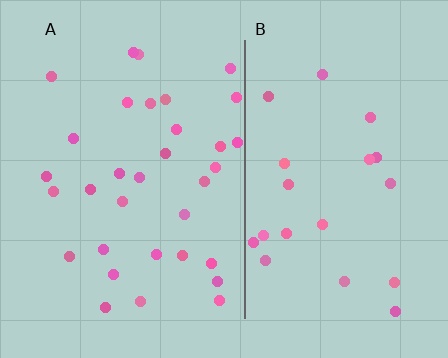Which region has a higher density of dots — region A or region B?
A (the left).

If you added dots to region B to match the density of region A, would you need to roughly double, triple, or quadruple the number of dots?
Approximately double.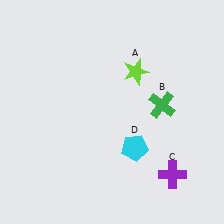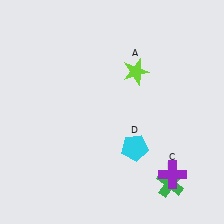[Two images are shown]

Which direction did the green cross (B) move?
The green cross (B) moved down.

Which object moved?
The green cross (B) moved down.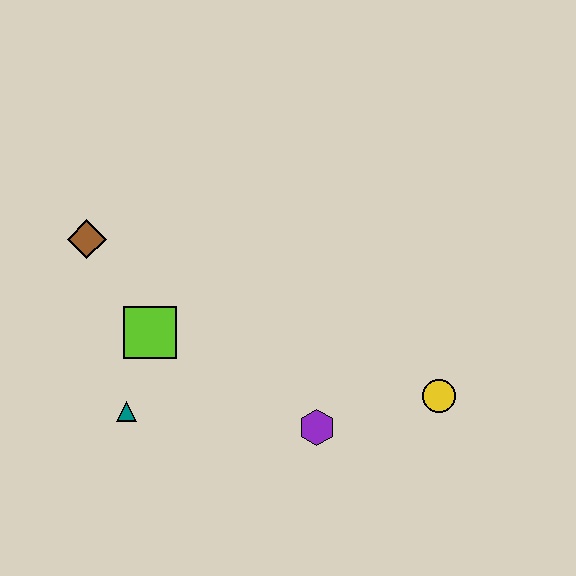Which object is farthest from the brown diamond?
The yellow circle is farthest from the brown diamond.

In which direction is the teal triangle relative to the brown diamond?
The teal triangle is below the brown diamond.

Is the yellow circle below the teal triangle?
No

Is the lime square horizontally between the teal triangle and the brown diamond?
No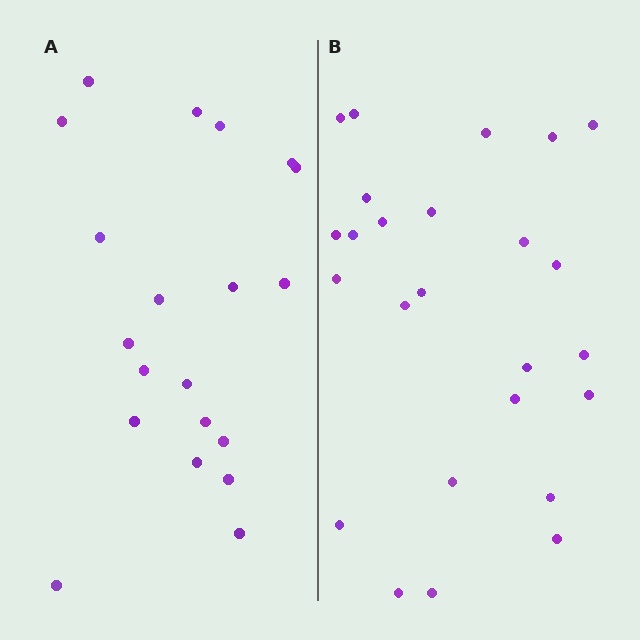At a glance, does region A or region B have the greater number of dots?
Region B (the right region) has more dots.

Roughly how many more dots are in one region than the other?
Region B has about 5 more dots than region A.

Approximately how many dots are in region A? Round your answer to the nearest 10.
About 20 dots.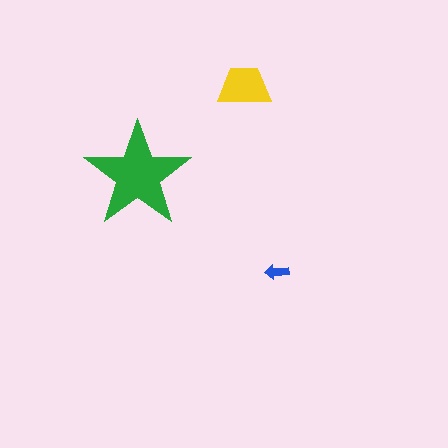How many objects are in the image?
There are 3 objects in the image.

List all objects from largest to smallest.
The green star, the yellow trapezoid, the blue arrow.